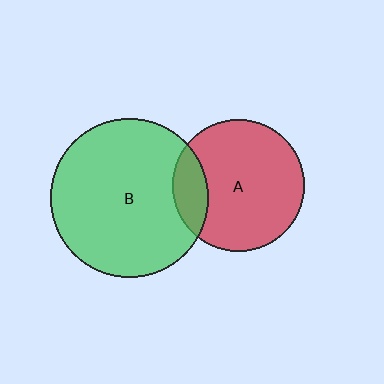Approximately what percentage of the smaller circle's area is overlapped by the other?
Approximately 15%.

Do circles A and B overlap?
Yes.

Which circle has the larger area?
Circle B (green).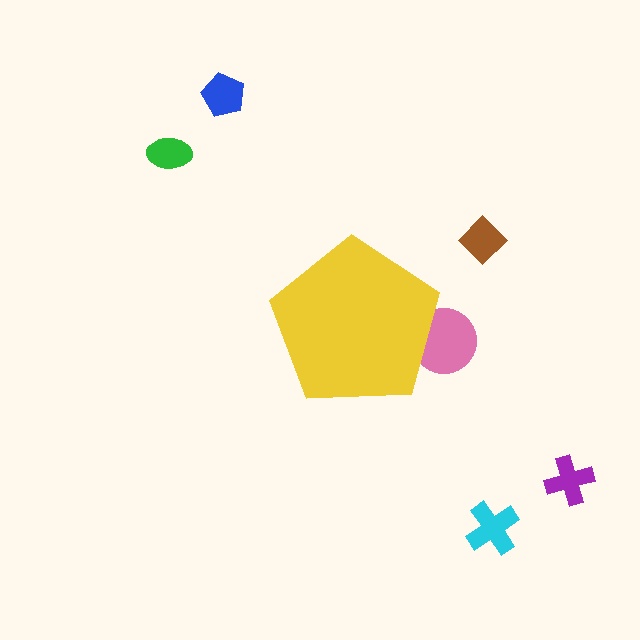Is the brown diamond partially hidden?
No, the brown diamond is fully visible.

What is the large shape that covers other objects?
A yellow pentagon.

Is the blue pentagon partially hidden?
No, the blue pentagon is fully visible.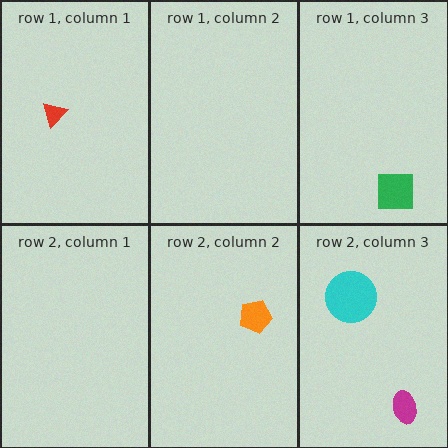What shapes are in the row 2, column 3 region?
The magenta ellipse, the cyan circle.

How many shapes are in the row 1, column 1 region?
1.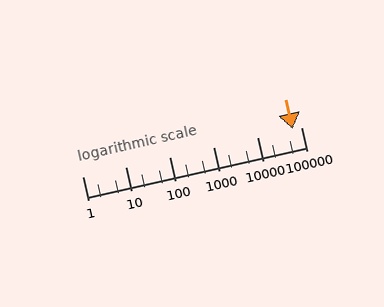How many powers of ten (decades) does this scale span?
The scale spans 5 decades, from 1 to 100000.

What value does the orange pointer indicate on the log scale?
The pointer indicates approximately 65000.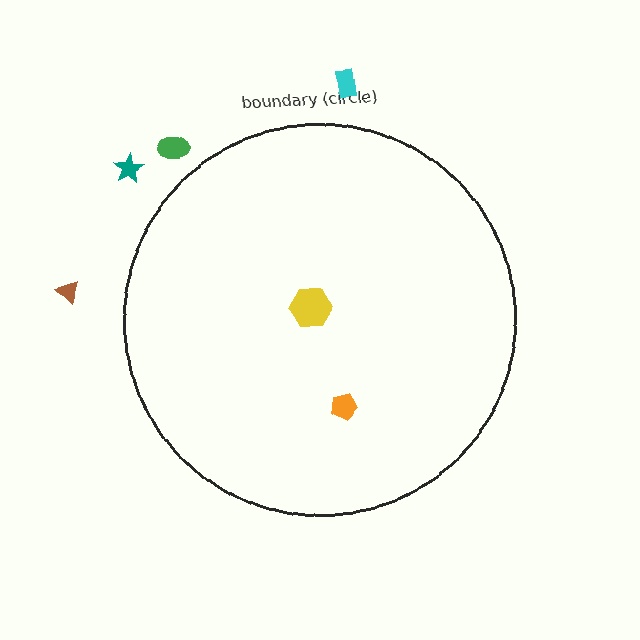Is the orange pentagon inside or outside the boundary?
Inside.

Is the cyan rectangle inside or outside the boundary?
Outside.